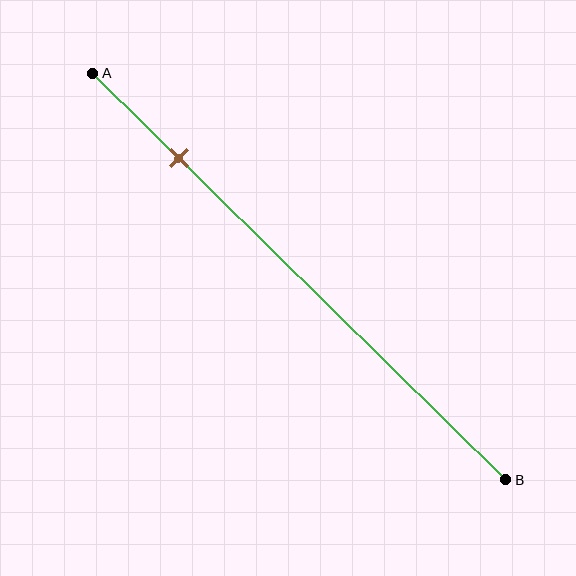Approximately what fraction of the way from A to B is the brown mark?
The brown mark is approximately 20% of the way from A to B.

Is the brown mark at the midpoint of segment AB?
No, the mark is at about 20% from A, not at the 50% midpoint.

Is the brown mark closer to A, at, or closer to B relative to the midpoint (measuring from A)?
The brown mark is closer to point A than the midpoint of segment AB.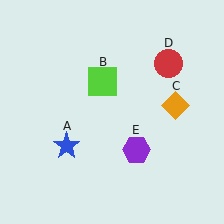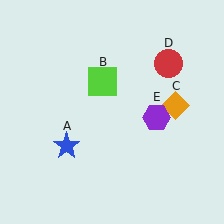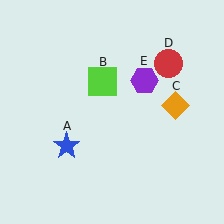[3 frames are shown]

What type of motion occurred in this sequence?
The purple hexagon (object E) rotated counterclockwise around the center of the scene.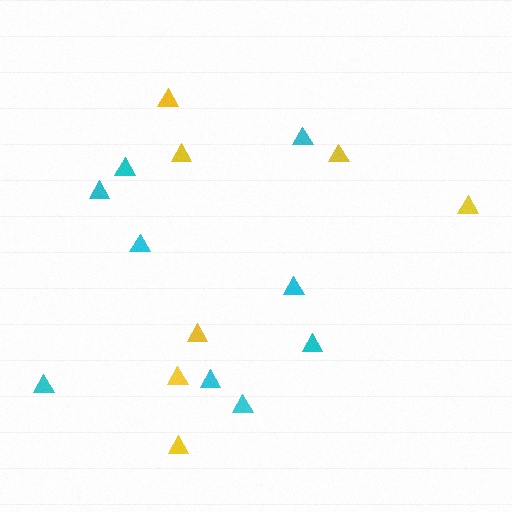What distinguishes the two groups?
There are 2 groups: one group of cyan triangles (9) and one group of yellow triangles (7).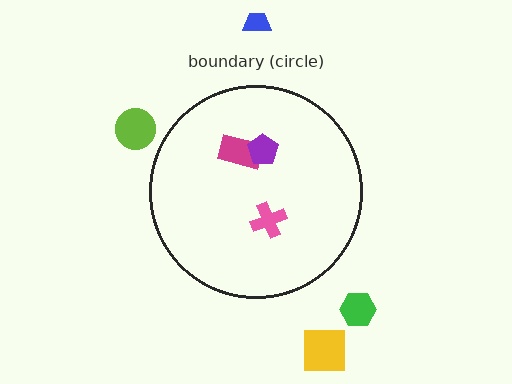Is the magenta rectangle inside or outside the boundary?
Inside.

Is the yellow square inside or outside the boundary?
Outside.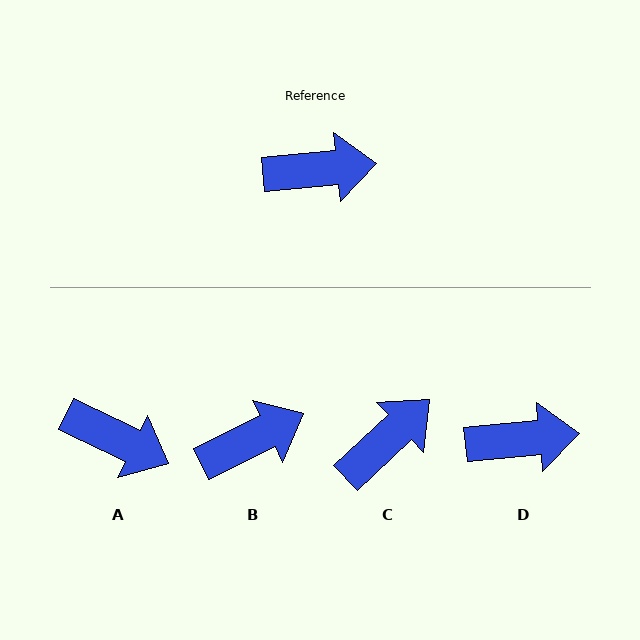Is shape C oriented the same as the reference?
No, it is off by about 38 degrees.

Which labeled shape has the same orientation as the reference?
D.